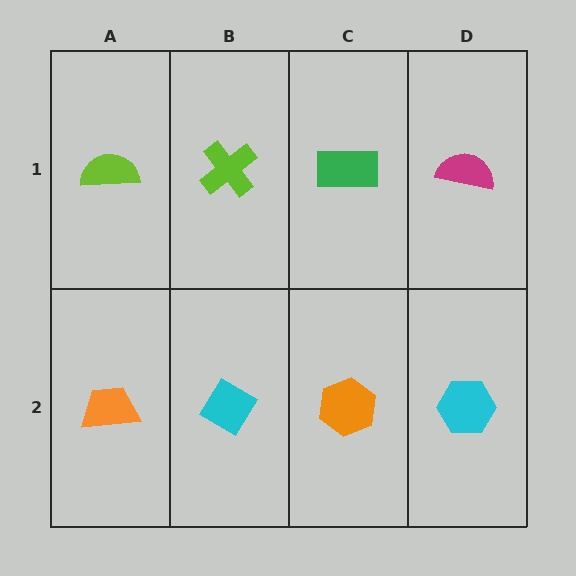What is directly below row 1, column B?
A cyan diamond.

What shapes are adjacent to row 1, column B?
A cyan diamond (row 2, column B), a lime semicircle (row 1, column A), a green rectangle (row 1, column C).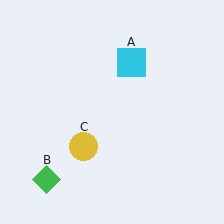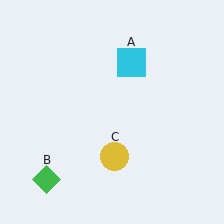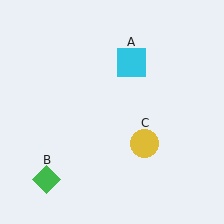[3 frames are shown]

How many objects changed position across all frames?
1 object changed position: yellow circle (object C).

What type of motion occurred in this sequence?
The yellow circle (object C) rotated counterclockwise around the center of the scene.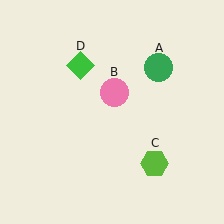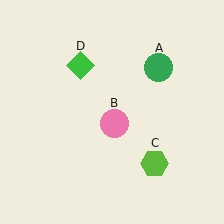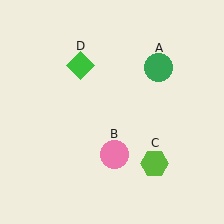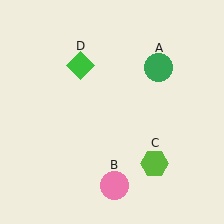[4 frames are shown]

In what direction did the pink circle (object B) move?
The pink circle (object B) moved down.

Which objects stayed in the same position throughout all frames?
Green circle (object A) and lime hexagon (object C) and green diamond (object D) remained stationary.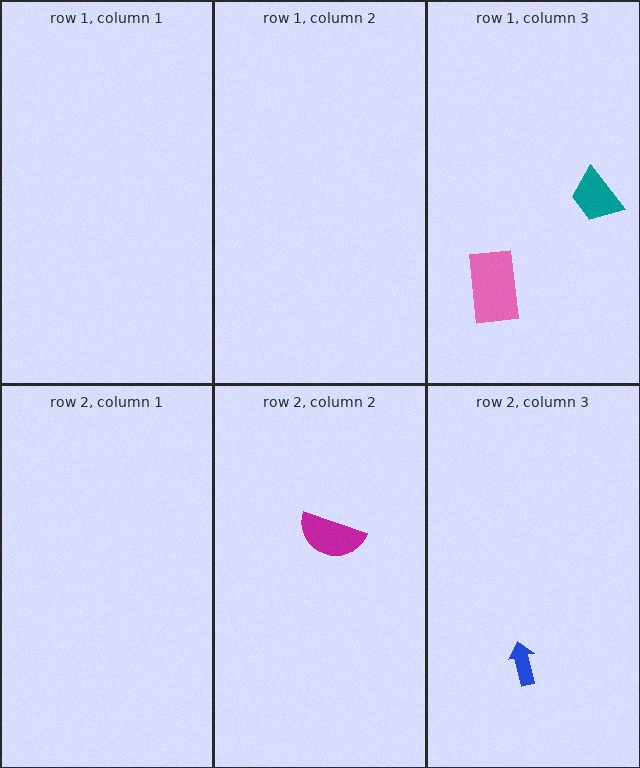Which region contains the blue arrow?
The row 2, column 3 region.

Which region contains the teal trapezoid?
The row 1, column 3 region.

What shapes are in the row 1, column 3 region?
The teal trapezoid, the pink rectangle.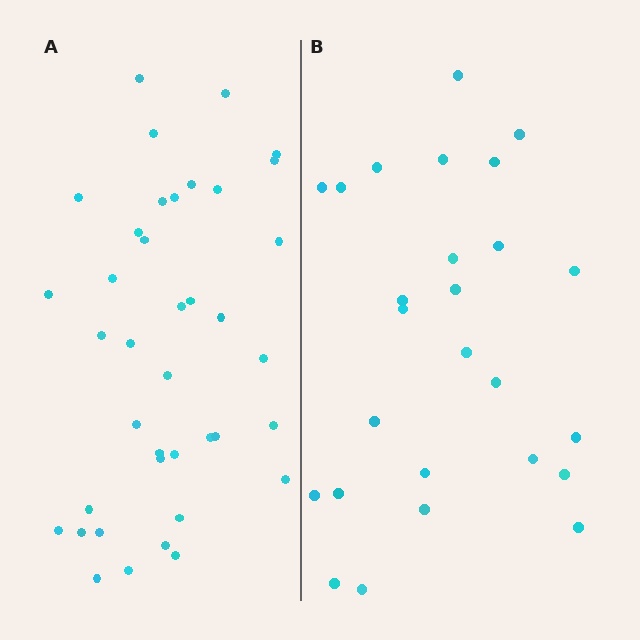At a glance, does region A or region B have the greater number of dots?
Region A (the left region) has more dots.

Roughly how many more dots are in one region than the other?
Region A has approximately 15 more dots than region B.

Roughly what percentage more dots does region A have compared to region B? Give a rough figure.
About 50% more.